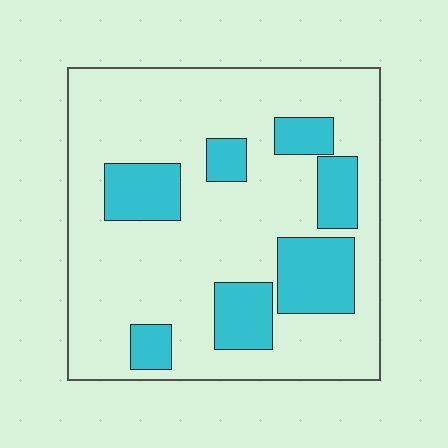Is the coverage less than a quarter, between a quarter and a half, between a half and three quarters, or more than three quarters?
Less than a quarter.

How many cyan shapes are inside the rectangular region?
7.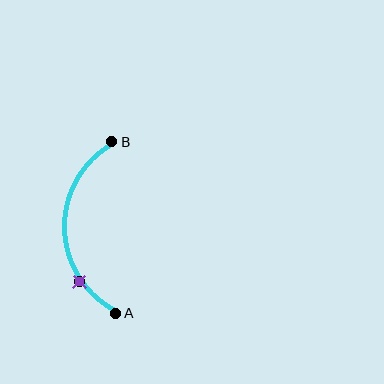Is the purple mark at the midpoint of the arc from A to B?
No. The purple mark lies on the arc but is closer to endpoint A. The arc midpoint would be at the point on the curve equidistant along the arc from both A and B.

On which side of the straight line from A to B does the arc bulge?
The arc bulges to the left of the straight line connecting A and B.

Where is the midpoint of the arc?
The arc midpoint is the point on the curve farthest from the straight line joining A and B. It sits to the left of that line.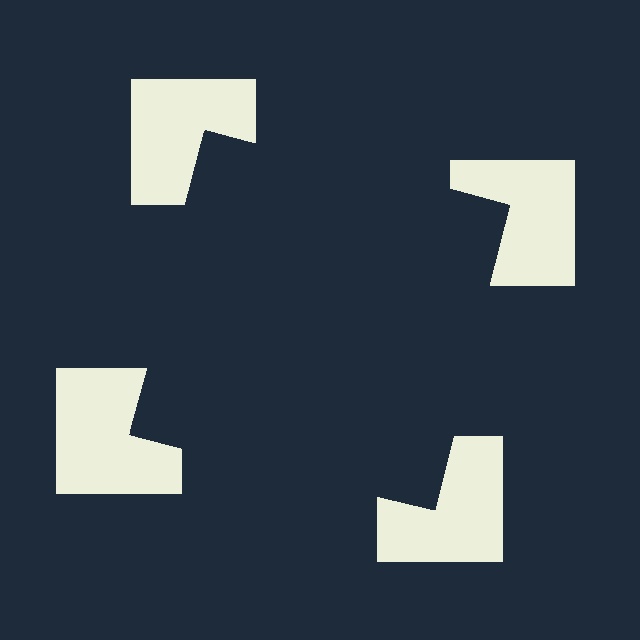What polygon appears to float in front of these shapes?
An illusory square — its edges are inferred from the aligned wedge cuts in the notched squares, not physically drawn.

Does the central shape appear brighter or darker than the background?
It typically appears slightly darker than the background, even though no actual brightness change is drawn.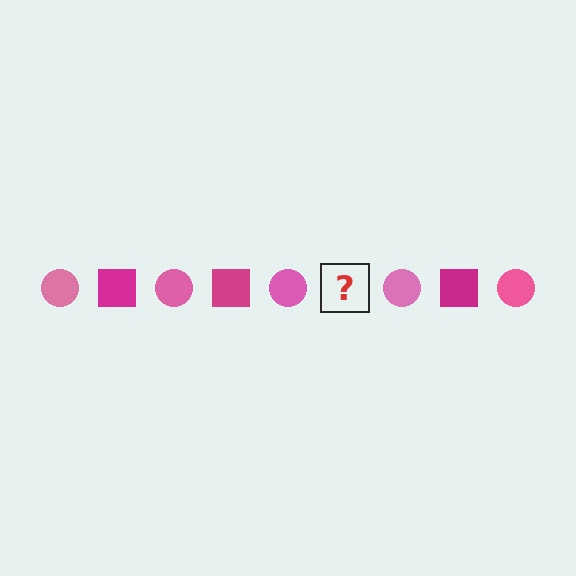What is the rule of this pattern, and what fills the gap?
The rule is that the pattern alternates between pink circle and magenta square. The gap should be filled with a magenta square.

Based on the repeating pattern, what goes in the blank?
The blank should be a magenta square.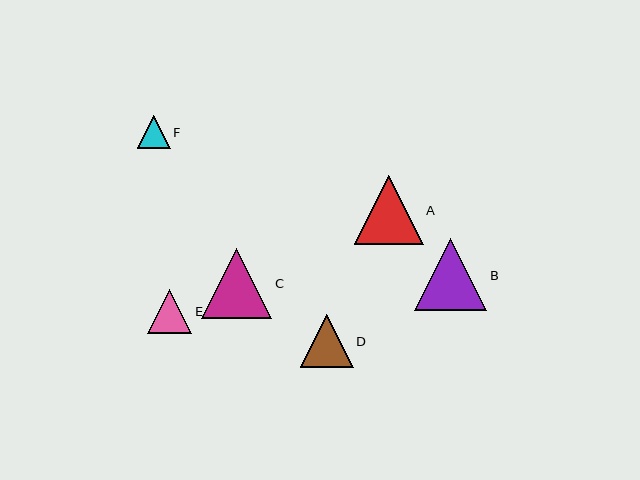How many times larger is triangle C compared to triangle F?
Triangle C is approximately 2.1 times the size of triangle F.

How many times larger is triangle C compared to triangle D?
Triangle C is approximately 1.3 times the size of triangle D.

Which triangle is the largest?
Triangle B is the largest with a size of approximately 72 pixels.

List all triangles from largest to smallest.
From largest to smallest: B, C, A, D, E, F.